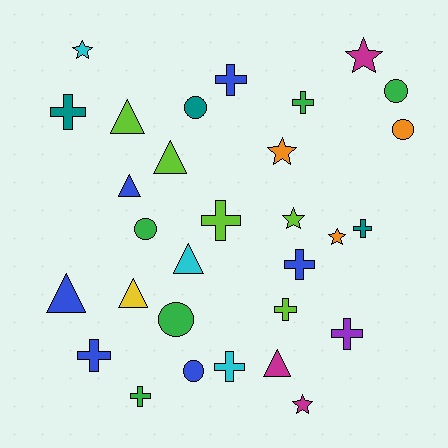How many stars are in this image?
There are 6 stars.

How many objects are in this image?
There are 30 objects.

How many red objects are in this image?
There are no red objects.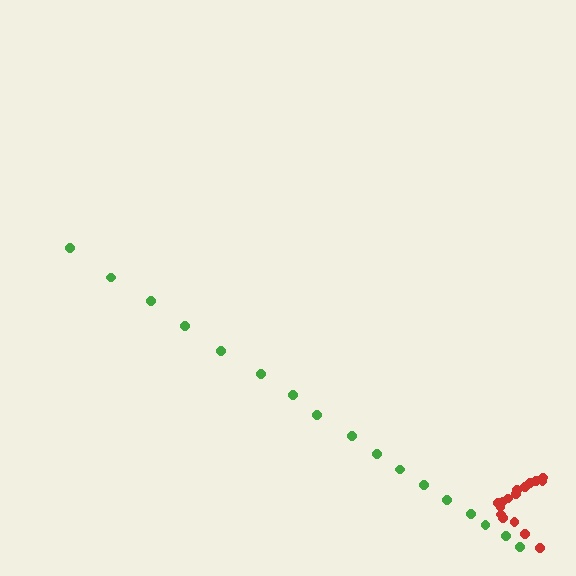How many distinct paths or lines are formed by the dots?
There are 2 distinct paths.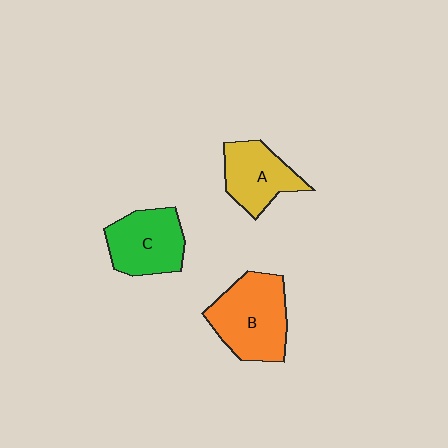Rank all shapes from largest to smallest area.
From largest to smallest: B (orange), C (green), A (yellow).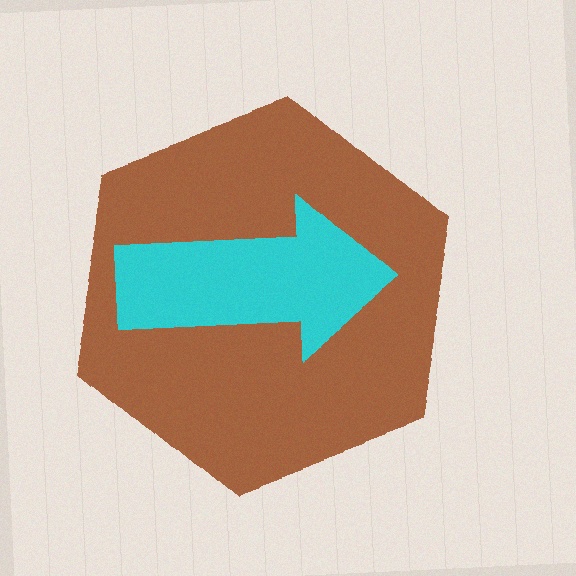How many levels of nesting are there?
2.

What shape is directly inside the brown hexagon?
The cyan arrow.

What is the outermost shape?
The brown hexagon.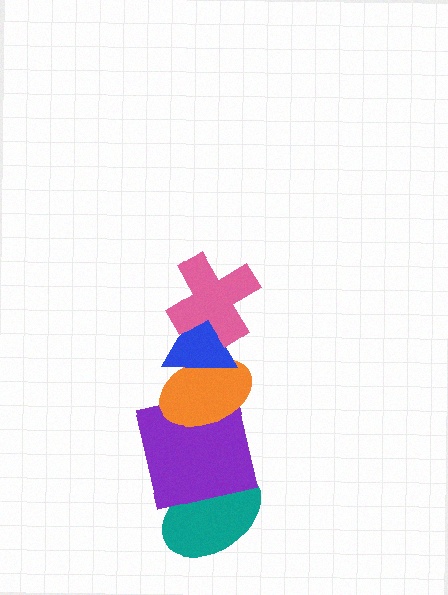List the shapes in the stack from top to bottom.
From top to bottom: the pink cross, the blue triangle, the orange ellipse, the purple square, the teal ellipse.